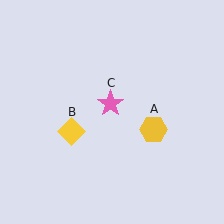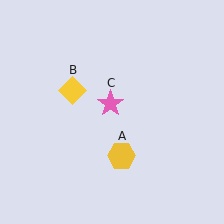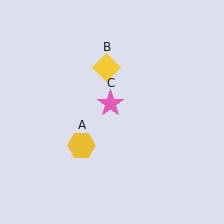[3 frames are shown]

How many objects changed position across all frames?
2 objects changed position: yellow hexagon (object A), yellow diamond (object B).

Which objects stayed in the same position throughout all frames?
Pink star (object C) remained stationary.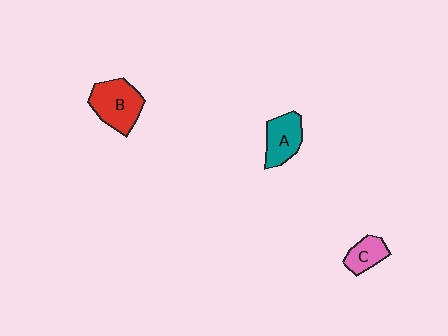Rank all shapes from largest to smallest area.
From largest to smallest: B (red), A (teal), C (pink).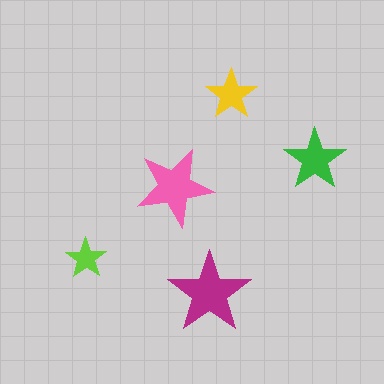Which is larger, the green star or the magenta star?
The magenta one.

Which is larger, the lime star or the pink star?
The pink one.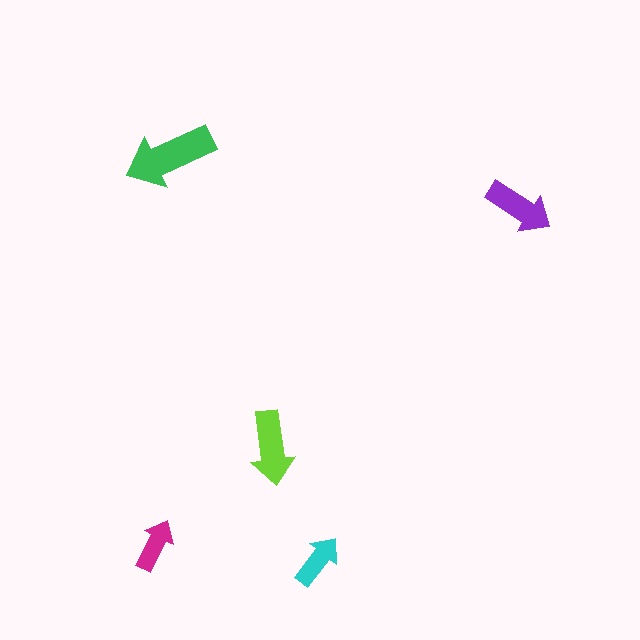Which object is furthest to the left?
The magenta arrow is leftmost.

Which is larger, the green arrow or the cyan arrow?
The green one.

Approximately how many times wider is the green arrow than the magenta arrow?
About 1.5 times wider.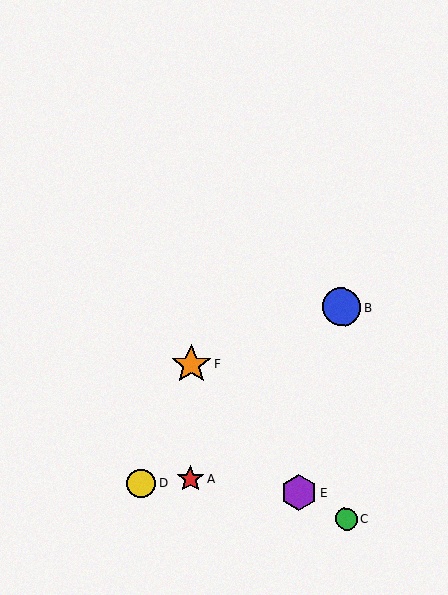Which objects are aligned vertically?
Objects A, F are aligned vertically.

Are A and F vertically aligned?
Yes, both are at x≈191.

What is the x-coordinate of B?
Object B is at x≈342.